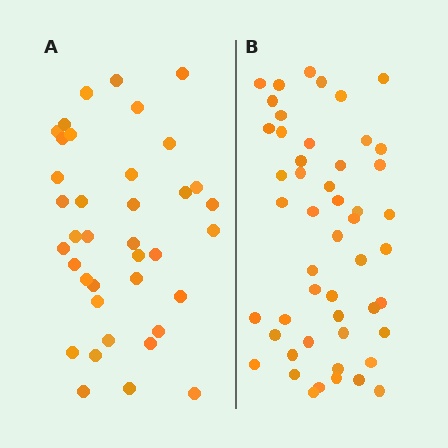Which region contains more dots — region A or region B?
Region B (the right region) has more dots.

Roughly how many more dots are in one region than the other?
Region B has roughly 12 or so more dots than region A.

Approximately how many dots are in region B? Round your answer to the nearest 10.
About 50 dots.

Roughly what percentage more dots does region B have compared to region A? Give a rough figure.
About 30% more.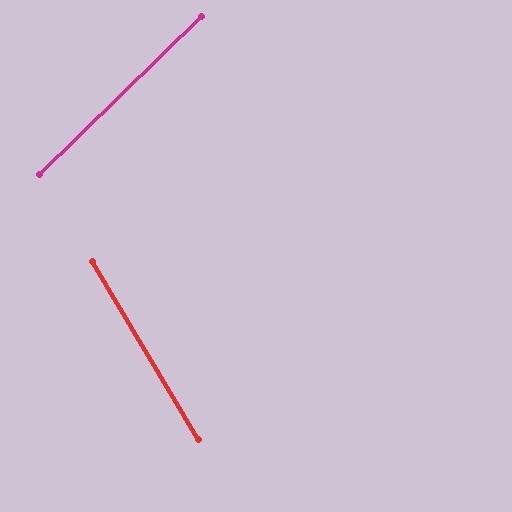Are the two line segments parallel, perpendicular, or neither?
Neither parallel nor perpendicular — they differ by about 76°.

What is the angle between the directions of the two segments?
Approximately 76 degrees.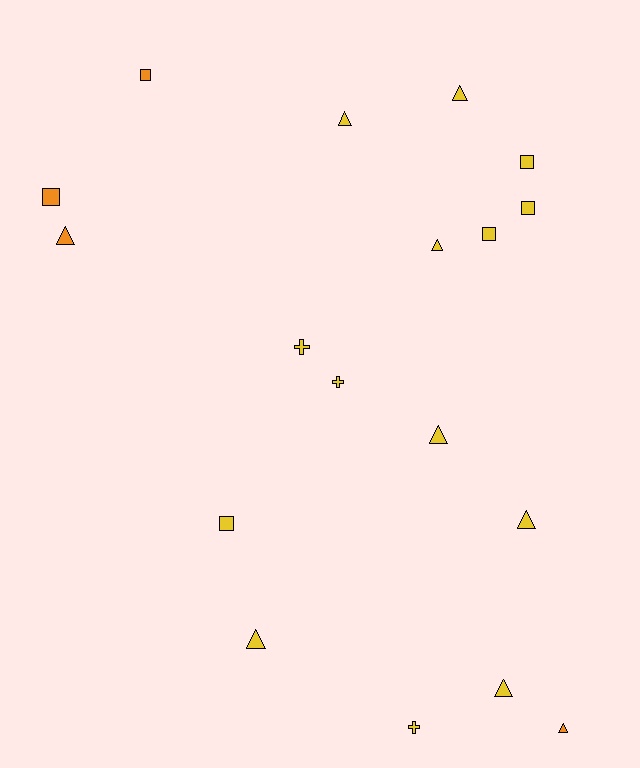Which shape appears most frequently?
Triangle, with 9 objects.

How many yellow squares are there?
There are 4 yellow squares.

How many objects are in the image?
There are 18 objects.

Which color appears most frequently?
Yellow, with 14 objects.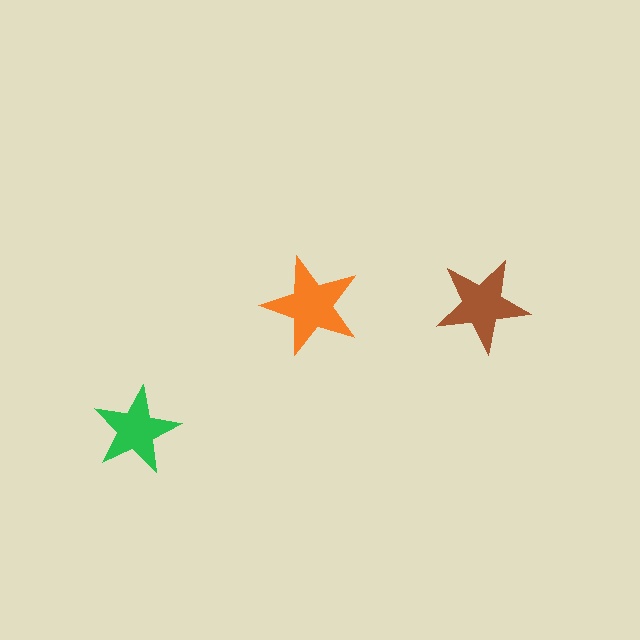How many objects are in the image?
There are 3 objects in the image.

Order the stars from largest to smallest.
the orange one, the brown one, the green one.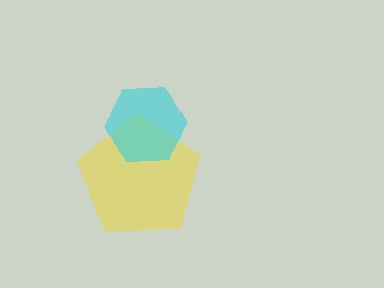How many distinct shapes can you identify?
There are 2 distinct shapes: a yellow pentagon, a cyan hexagon.